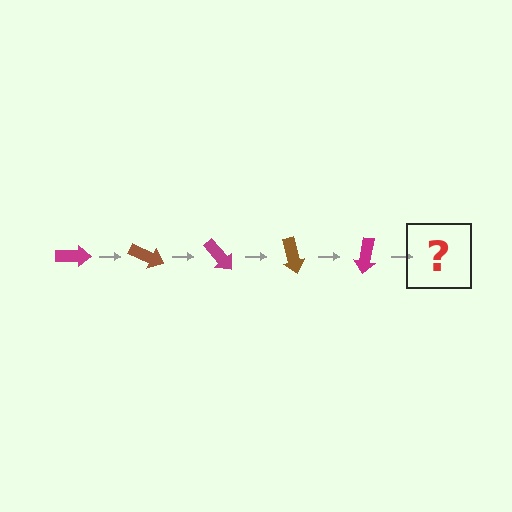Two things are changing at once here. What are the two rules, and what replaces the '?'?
The two rules are that it rotates 25 degrees each step and the color cycles through magenta and brown. The '?' should be a brown arrow, rotated 125 degrees from the start.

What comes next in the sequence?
The next element should be a brown arrow, rotated 125 degrees from the start.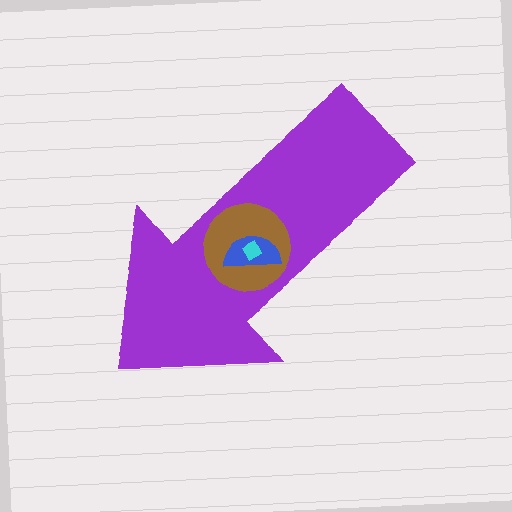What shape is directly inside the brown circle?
The blue semicircle.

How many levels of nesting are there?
4.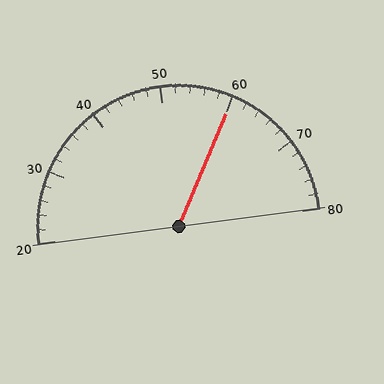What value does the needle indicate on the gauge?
The needle indicates approximately 60.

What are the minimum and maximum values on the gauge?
The gauge ranges from 20 to 80.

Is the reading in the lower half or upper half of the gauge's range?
The reading is in the upper half of the range (20 to 80).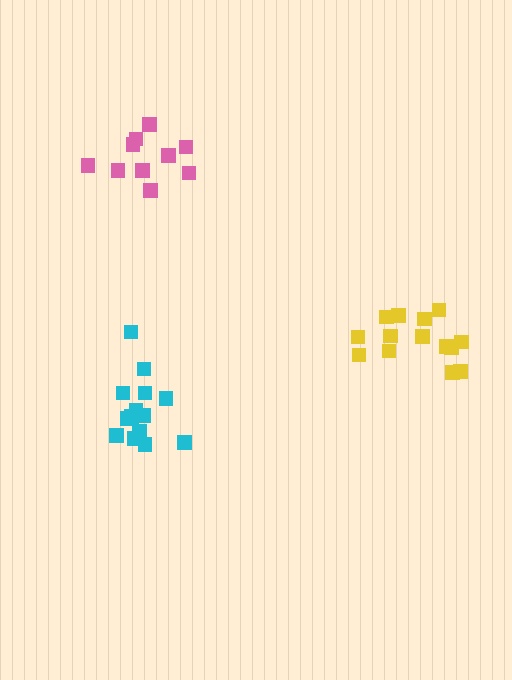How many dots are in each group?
Group 1: 10 dots, Group 2: 14 dots, Group 3: 14 dots (38 total).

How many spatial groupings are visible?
There are 3 spatial groupings.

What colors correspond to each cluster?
The clusters are colored: pink, yellow, cyan.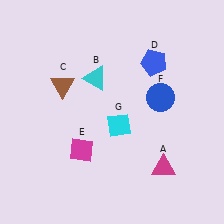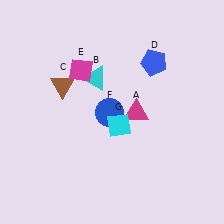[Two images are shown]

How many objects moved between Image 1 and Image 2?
3 objects moved between the two images.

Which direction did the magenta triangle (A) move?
The magenta triangle (A) moved up.